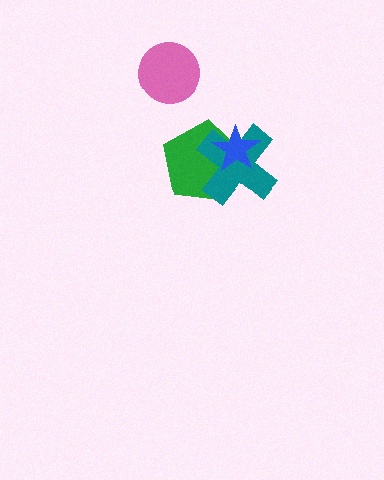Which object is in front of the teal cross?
The blue star is in front of the teal cross.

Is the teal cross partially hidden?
Yes, it is partially covered by another shape.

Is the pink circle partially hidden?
No, no other shape covers it.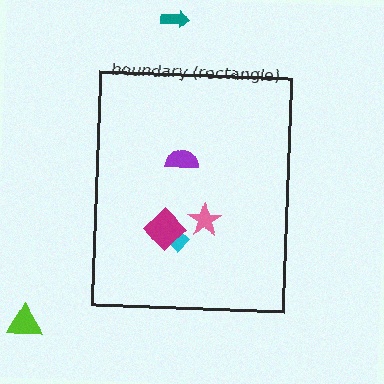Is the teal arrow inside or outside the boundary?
Outside.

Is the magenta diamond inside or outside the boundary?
Inside.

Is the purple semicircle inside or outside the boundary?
Inside.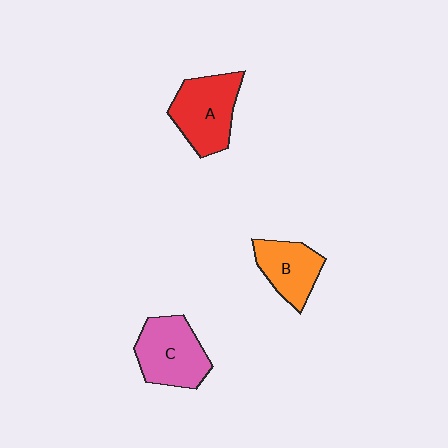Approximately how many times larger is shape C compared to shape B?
Approximately 1.3 times.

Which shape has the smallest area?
Shape B (orange).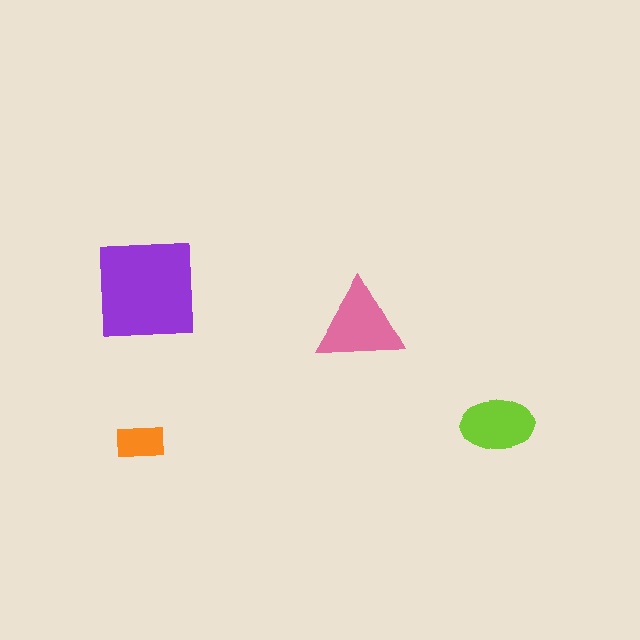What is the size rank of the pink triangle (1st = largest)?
2nd.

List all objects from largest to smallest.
The purple square, the pink triangle, the lime ellipse, the orange rectangle.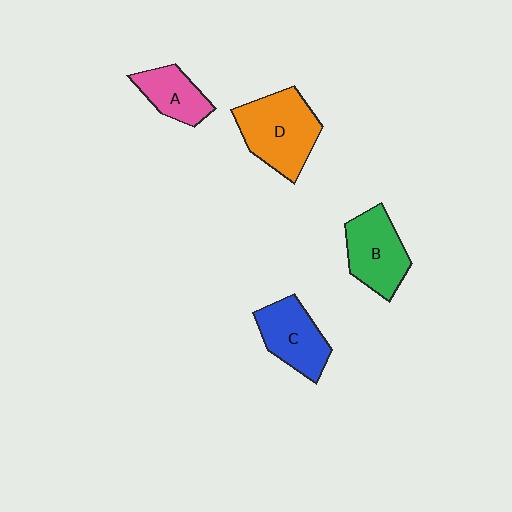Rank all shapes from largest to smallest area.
From largest to smallest: D (orange), B (green), C (blue), A (pink).